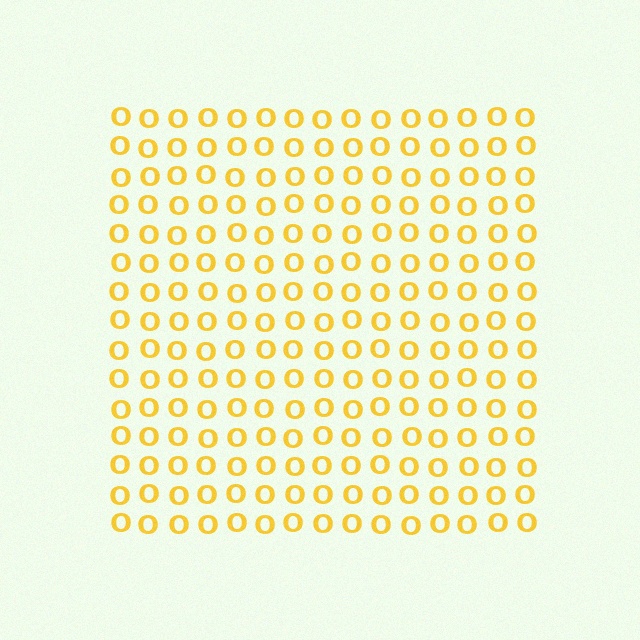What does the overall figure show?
The overall figure shows a square.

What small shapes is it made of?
It is made of small letter O's.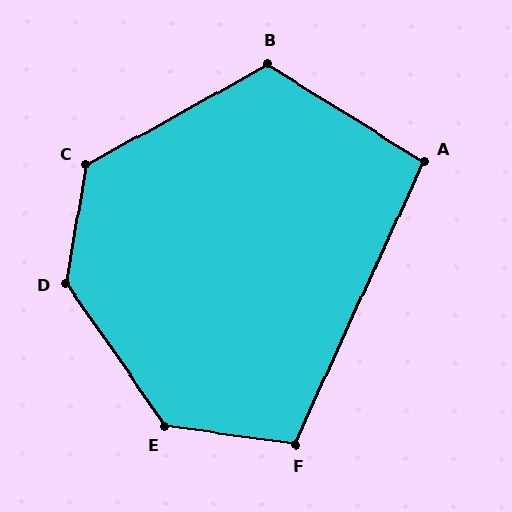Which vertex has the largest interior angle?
D, at approximately 135 degrees.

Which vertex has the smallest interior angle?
A, at approximately 98 degrees.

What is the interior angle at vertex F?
Approximately 106 degrees (obtuse).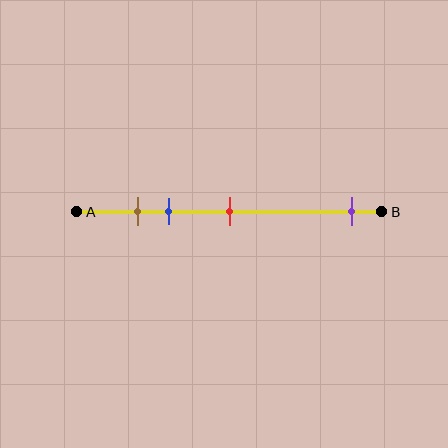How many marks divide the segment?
There are 4 marks dividing the segment.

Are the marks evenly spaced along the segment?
No, the marks are not evenly spaced.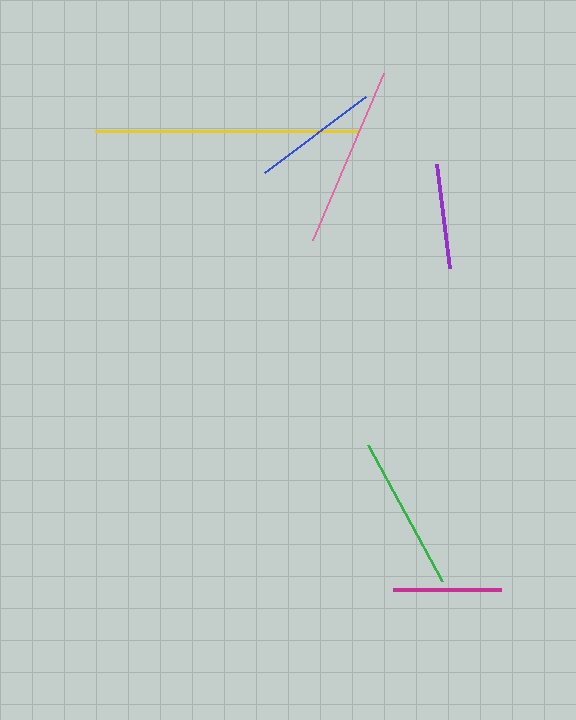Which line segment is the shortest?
The purple line is the shortest at approximately 105 pixels.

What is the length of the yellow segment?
The yellow segment is approximately 263 pixels long.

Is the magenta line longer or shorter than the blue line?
The blue line is longer than the magenta line.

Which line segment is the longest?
The yellow line is the longest at approximately 263 pixels.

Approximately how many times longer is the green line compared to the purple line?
The green line is approximately 1.5 times the length of the purple line.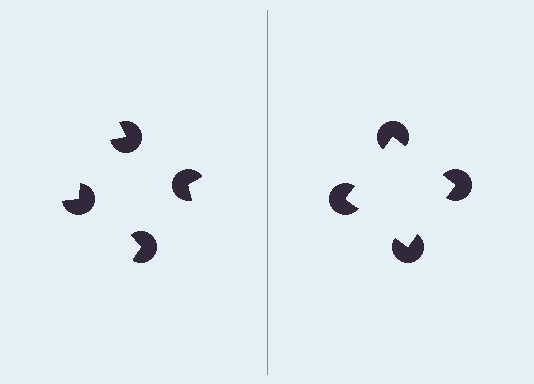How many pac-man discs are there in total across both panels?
8 — 4 on each side.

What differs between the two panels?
The pac-man discs are positioned identically on both sides; only the wedge orientations differ. On the right they align to a square; on the left they are misaligned.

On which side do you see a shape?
An illusory square appears on the right side. On the left side the wedge cuts are rotated, so no coherent shape forms.